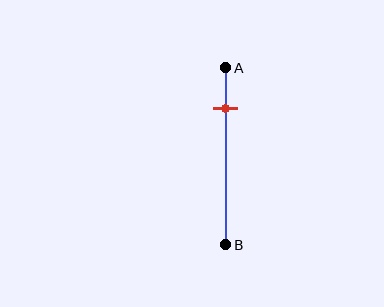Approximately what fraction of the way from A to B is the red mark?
The red mark is approximately 25% of the way from A to B.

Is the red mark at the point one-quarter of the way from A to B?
Yes, the mark is approximately at the one-quarter point.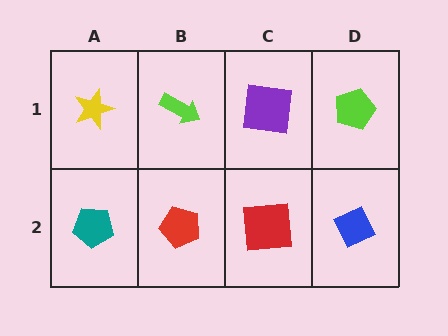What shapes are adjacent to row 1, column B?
A red pentagon (row 2, column B), a yellow star (row 1, column A), a purple square (row 1, column C).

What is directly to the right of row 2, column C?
A blue diamond.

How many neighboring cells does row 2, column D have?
2.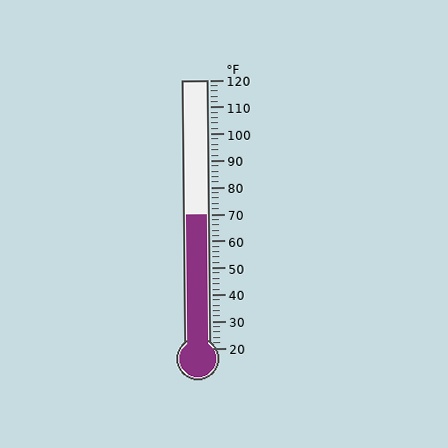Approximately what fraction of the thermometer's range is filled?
The thermometer is filled to approximately 50% of its range.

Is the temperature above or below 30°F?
The temperature is above 30°F.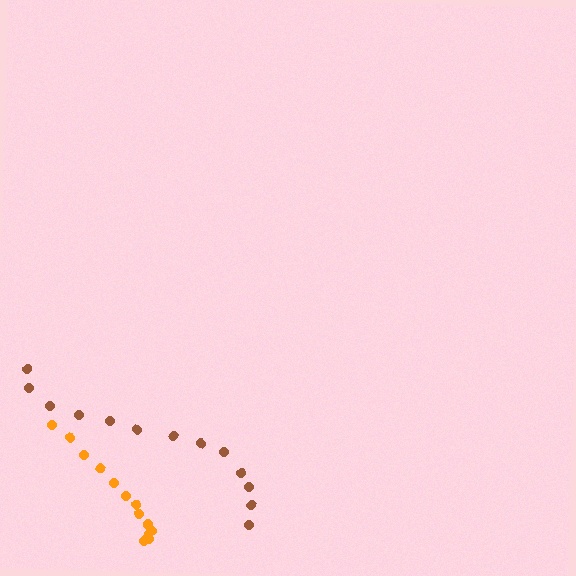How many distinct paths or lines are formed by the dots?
There are 2 distinct paths.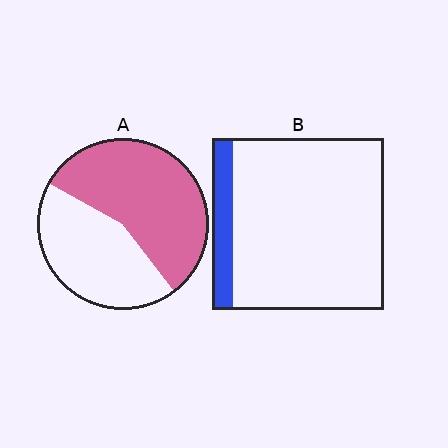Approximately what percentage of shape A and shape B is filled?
A is approximately 55% and B is approximately 10%.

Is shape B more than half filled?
No.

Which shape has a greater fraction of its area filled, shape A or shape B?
Shape A.